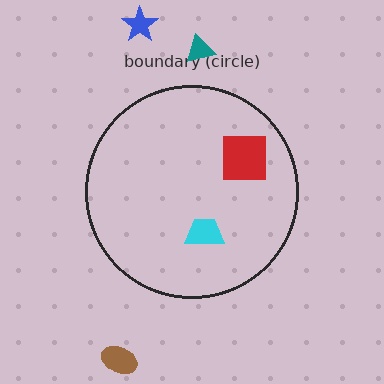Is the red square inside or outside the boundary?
Inside.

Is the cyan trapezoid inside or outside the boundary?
Inside.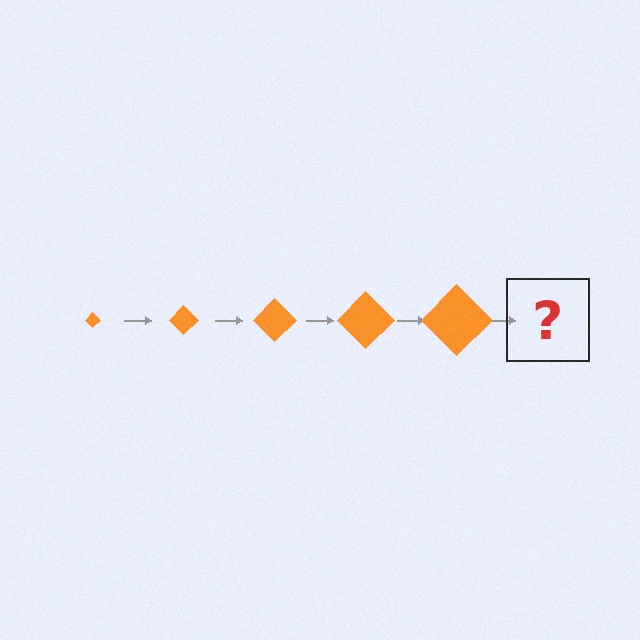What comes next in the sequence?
The next element should be an orange diamond, larger than the previous one.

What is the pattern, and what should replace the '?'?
The pattern is that the diamond gets progressively larger each step. The '?' should be an orange diamond, larger than the previous one.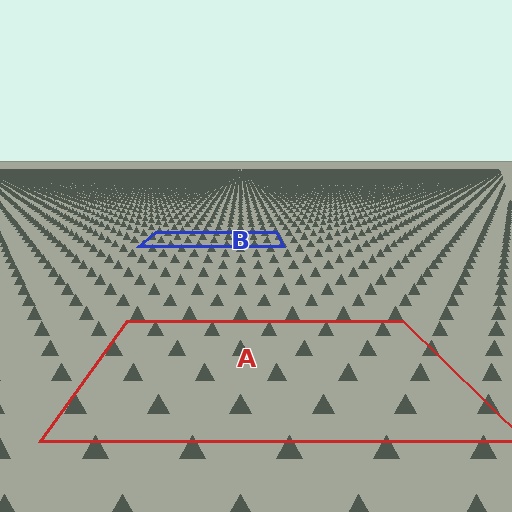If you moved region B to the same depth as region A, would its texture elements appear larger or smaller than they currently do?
They would appear larger. At a closer depth, the same texture elements are projected at a bigger on-screen size.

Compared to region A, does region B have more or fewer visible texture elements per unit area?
Region B has more texture elements per unit area — they are packed more densely because it is farther away.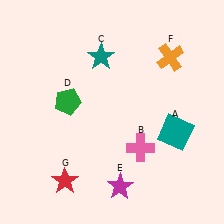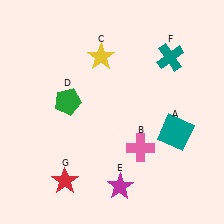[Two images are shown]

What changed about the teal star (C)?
In Image 1, C is teal. In Image 2, it changed to yellow.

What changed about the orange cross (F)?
In Image 1, F is orange. In Image 2, it changed to teal.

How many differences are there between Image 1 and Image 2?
There are 2 differences between the two images.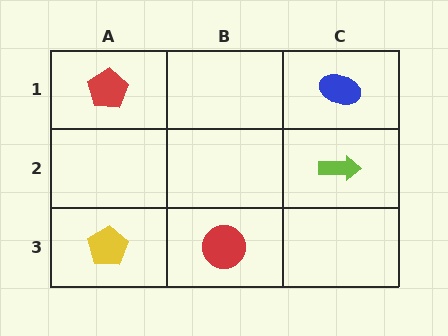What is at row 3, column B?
A red circle.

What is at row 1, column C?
A blue ellipse.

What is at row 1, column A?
A red pentagon.